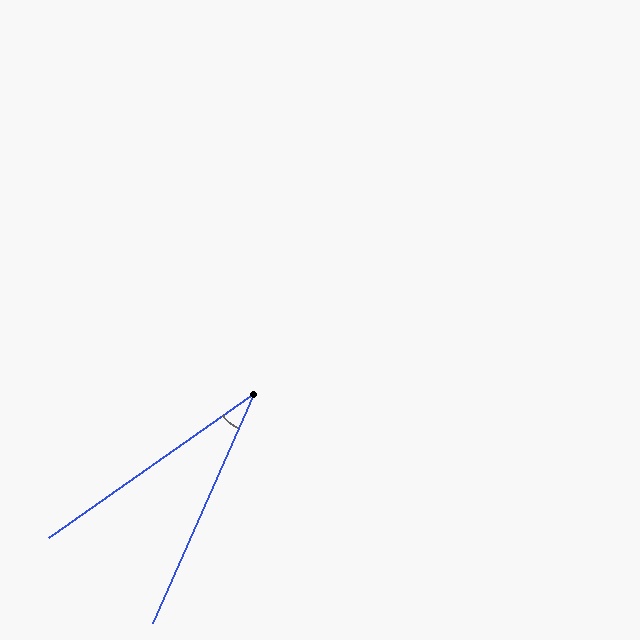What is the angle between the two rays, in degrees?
Approximately 31 degrees.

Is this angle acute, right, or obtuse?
It is acute.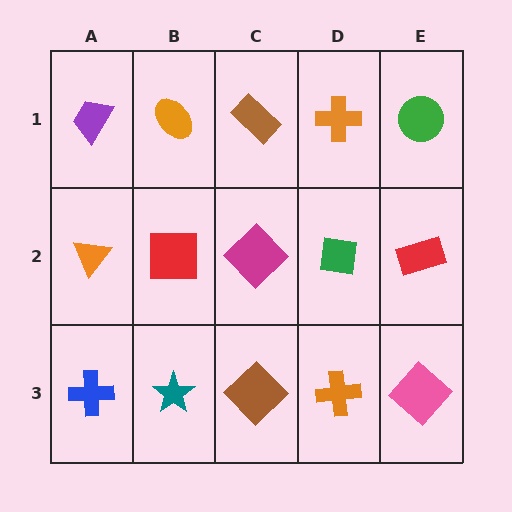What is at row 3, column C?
A brown diamond.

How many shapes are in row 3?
5 shapes.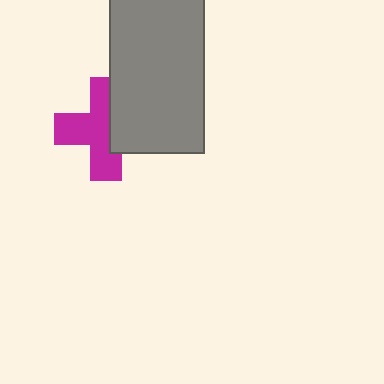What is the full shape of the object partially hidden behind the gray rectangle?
The partially hidden object is a magenta cross.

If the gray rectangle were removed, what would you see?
You would see the complete magenta cross.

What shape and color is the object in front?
The object in front is a gray rectangle.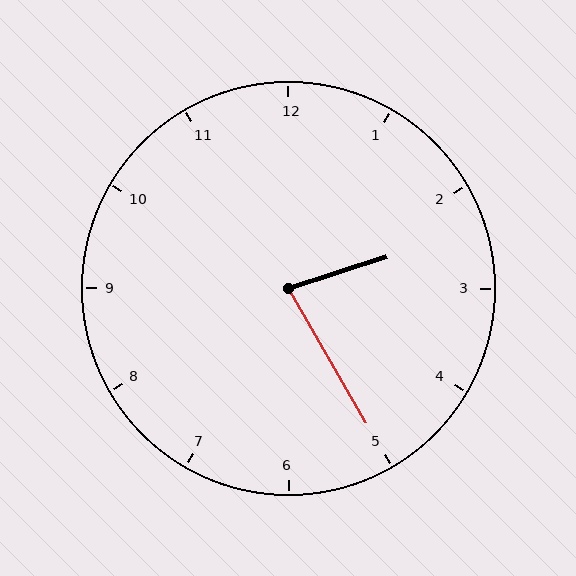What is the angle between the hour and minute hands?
Approximately 78 degrees.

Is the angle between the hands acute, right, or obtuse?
It is acute.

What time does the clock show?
2:25.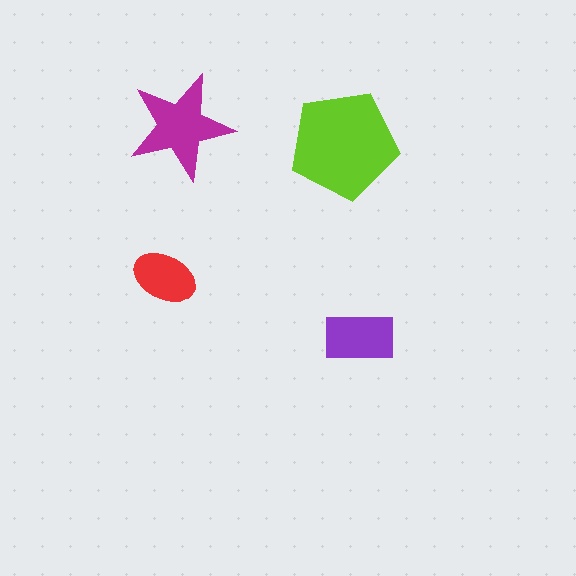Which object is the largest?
The lime pentagon.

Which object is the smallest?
The red ellipse.